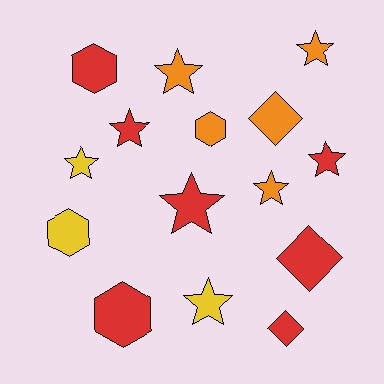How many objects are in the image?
There are 15 objects.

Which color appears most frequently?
Red, with 7 objects.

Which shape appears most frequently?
Star, with 8 objects.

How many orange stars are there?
There are 3 orange stars.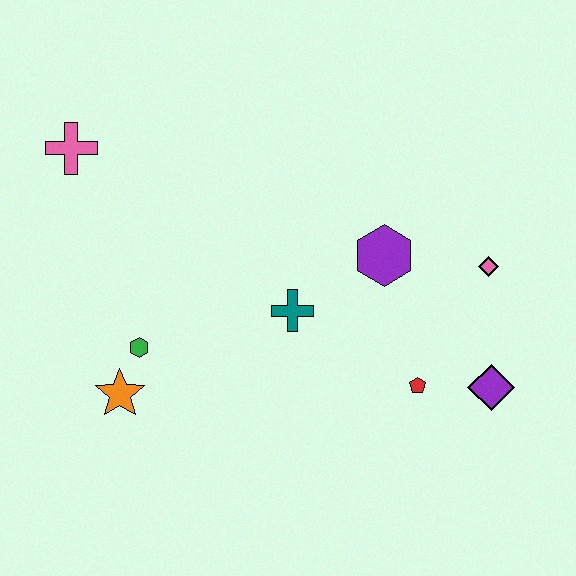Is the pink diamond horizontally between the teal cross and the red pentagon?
No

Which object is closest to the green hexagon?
The orange star is closest to the green hexagon.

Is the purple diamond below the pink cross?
Yes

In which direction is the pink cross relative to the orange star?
The pink cross is above the orange star.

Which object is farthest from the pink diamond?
The pink cross is farthest from the pink diamond.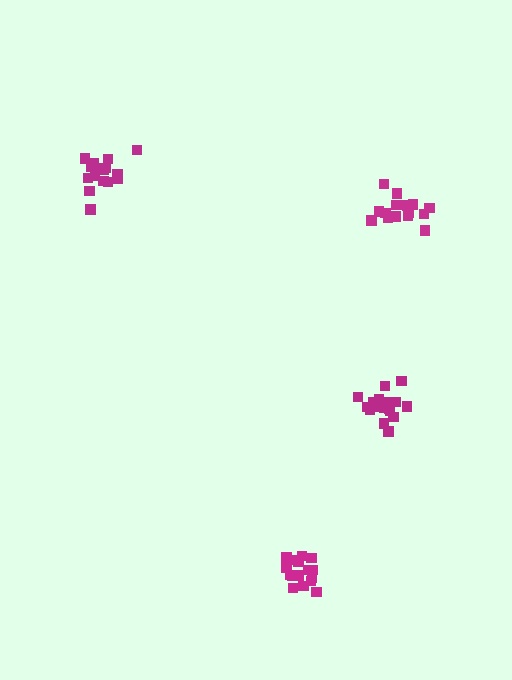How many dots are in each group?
Group 1: 17 dots, Group 2: 15 dots, Group 3: 18 dots, Group 4: 17 dots (67 total).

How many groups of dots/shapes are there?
There are 4 groups.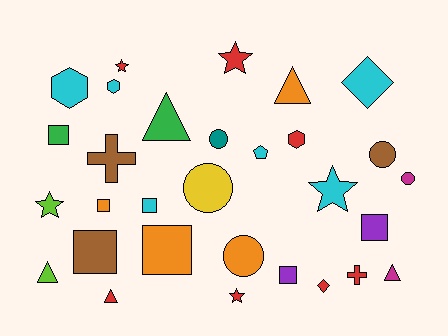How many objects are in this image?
There are 30 objects.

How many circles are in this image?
There are 5 circles.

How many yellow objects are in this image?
There is 1 yellow object.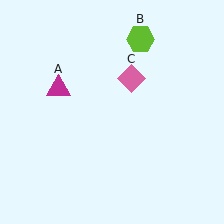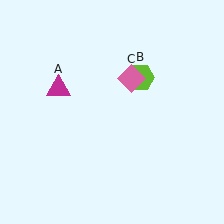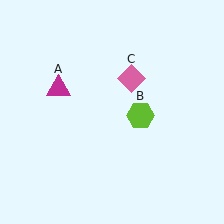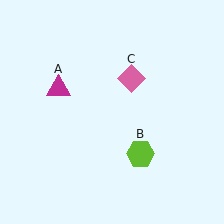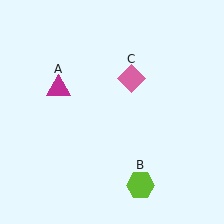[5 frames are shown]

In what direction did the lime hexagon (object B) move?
The lime hexagon (object B) moved down.